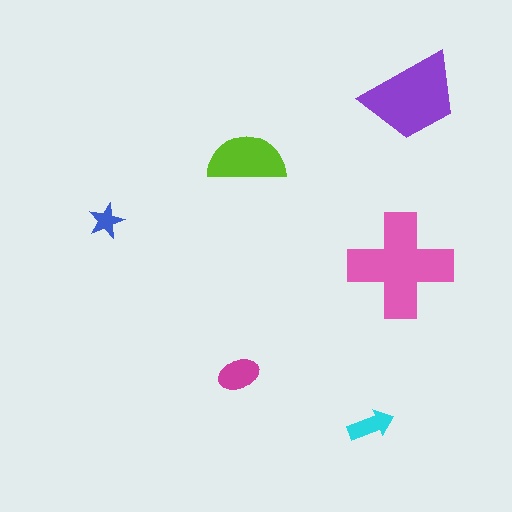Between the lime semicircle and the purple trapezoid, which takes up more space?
The purple trapezoid.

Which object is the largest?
The pink cross.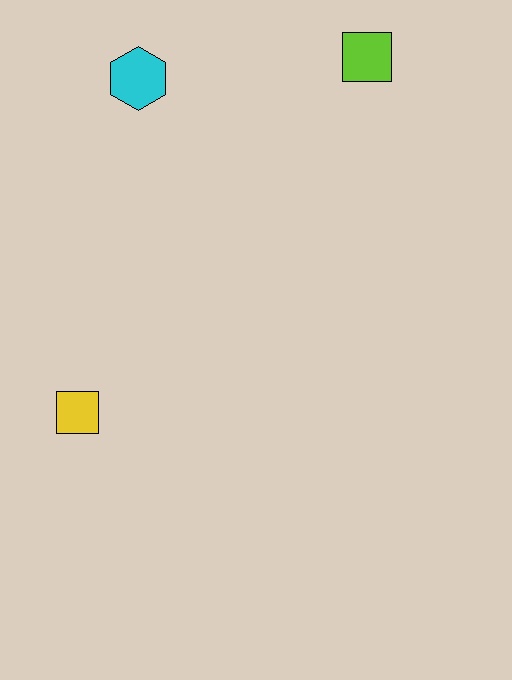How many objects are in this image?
There are 3 objects.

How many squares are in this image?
There are 2 squares.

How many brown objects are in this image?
There are no brown objects.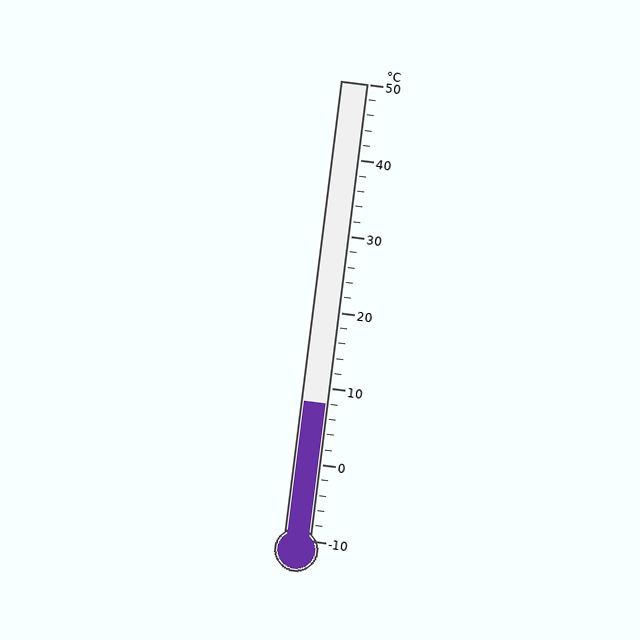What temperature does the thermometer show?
The thermometer shows approximately 8°C.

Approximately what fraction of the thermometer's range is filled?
The thermometer is filled to approximately 30% of its range.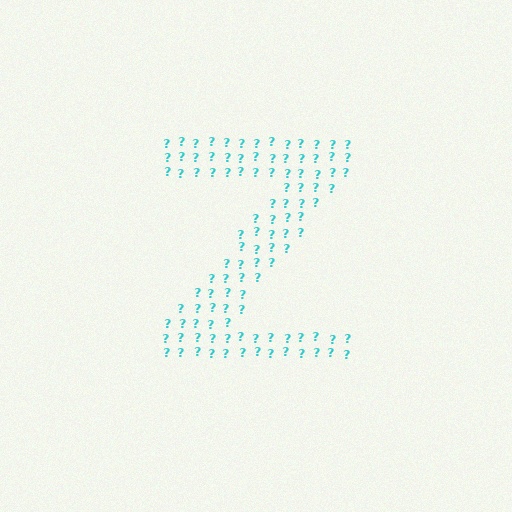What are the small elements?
The small elements are question marks.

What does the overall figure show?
The overall figure shows the letter Z.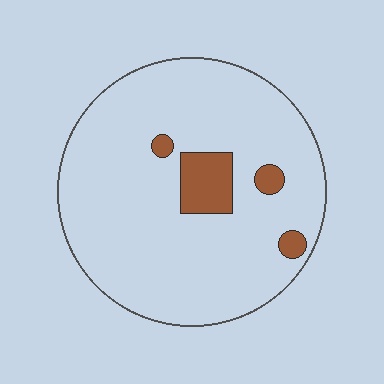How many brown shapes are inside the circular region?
4.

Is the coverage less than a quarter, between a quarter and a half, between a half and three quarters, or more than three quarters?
Less than a quarter.